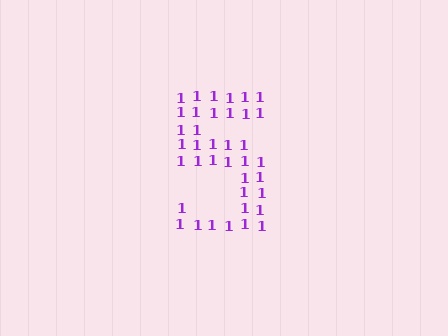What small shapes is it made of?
It is made of small digit 1's.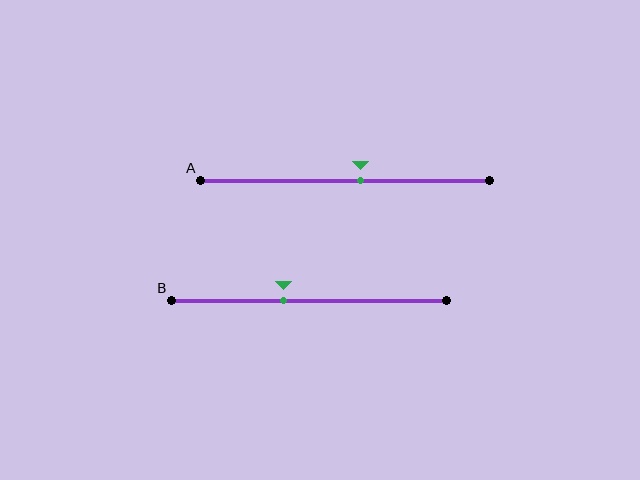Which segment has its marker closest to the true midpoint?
Segment A has its marker closest to the true midpoint.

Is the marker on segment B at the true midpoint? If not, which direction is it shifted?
No, the marker on segment B is shifted to the left by about 9% of the segment length.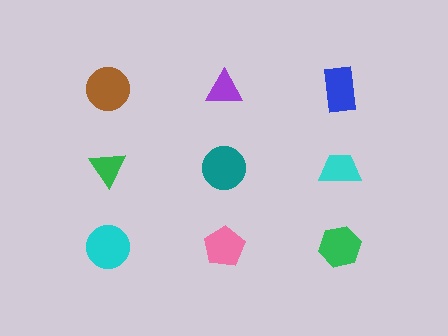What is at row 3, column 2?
A pink pentagon.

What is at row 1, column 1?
A brown circle.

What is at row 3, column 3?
A green hexagon.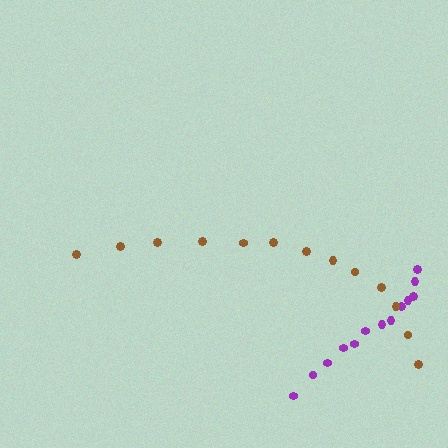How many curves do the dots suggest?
There are 2 distinct paths.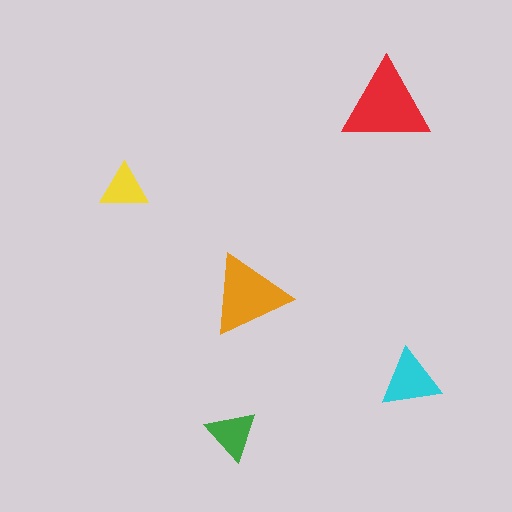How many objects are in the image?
There are 5 objects in the image.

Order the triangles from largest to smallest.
the red one, the orange one, the cyan one, the green one, the yellow one.